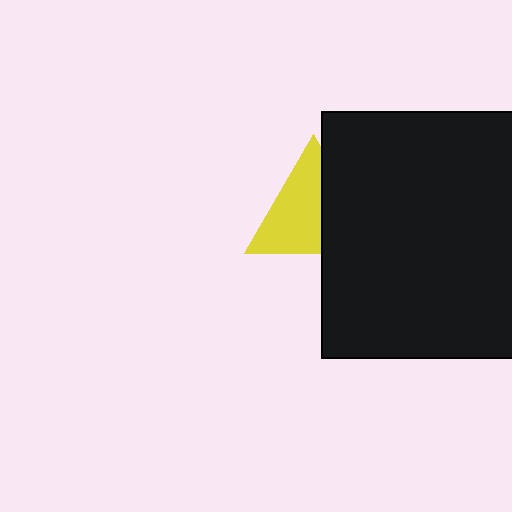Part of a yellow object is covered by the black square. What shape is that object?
It is a triangle.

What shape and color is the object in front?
The object in front is a black square.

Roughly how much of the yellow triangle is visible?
About half of it is visible (roughly 61%).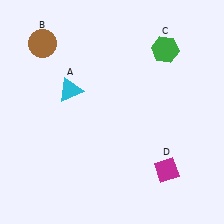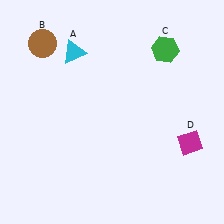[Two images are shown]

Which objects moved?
The objects that moved are: the cyan triangle (A), the magenta diamond (D).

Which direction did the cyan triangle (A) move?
The cyan triangle (A) moved up.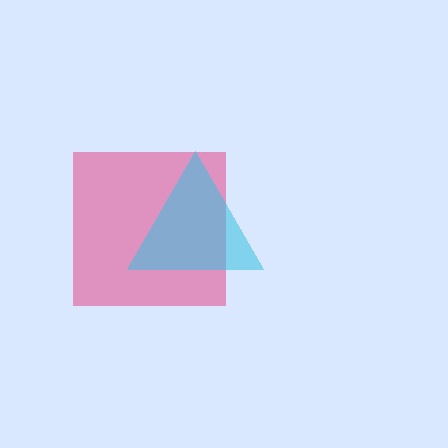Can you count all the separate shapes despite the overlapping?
Yes, there are 2 separate shapes.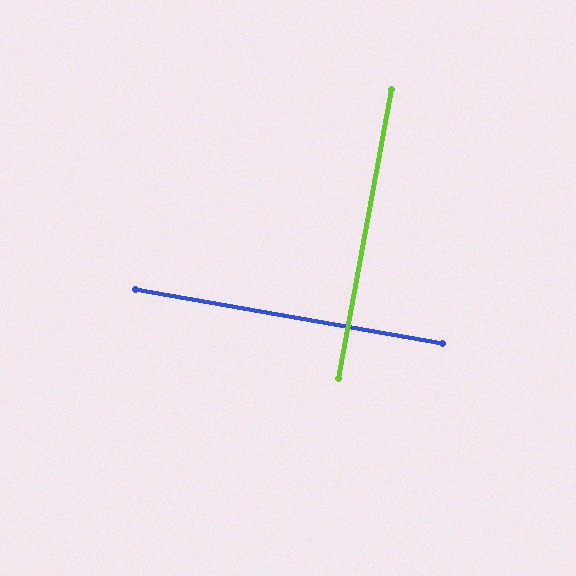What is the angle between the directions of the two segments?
Approximately 90 degrees.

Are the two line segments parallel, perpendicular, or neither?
Perpendicular — they meet at approximately 90°.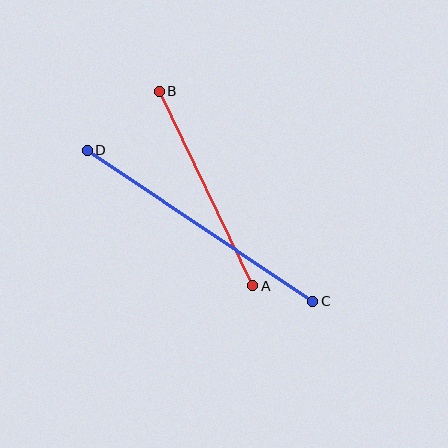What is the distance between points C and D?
The distance is approximately 272 pixels.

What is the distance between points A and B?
The distance is approximately 216 pixels.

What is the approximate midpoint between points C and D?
The midpoint is at approximately (200, 226) pixels.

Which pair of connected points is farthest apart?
Points C and D are farthest apart.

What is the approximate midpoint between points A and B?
The midpoint is at approximately (206, 188) pixels.